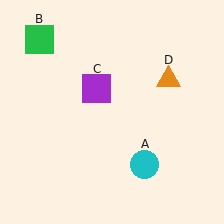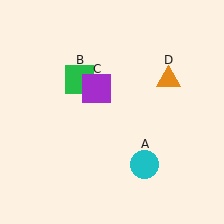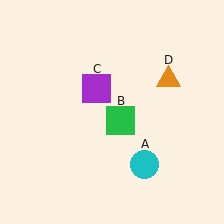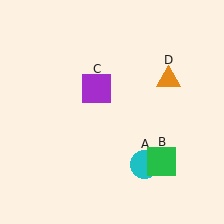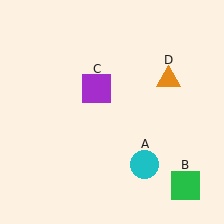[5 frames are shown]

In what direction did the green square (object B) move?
The green square (object B) moved down and to the right.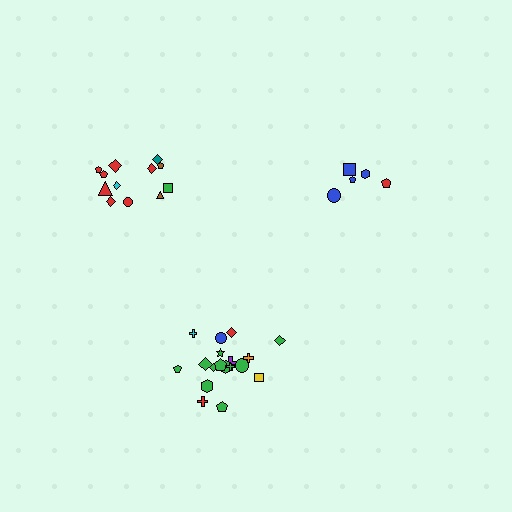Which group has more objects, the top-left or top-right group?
The top-left group.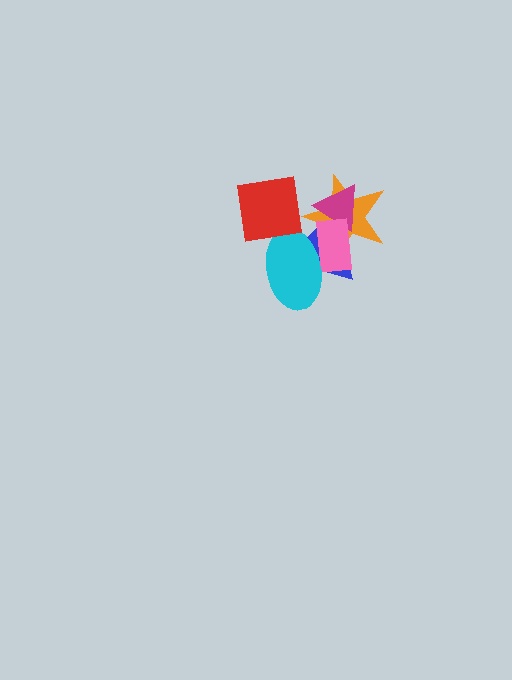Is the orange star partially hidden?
Yes, it is partially covered by another shape.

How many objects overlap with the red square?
0 objects overlap with the red square.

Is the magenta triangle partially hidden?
Yes, it is partially covered by another shape.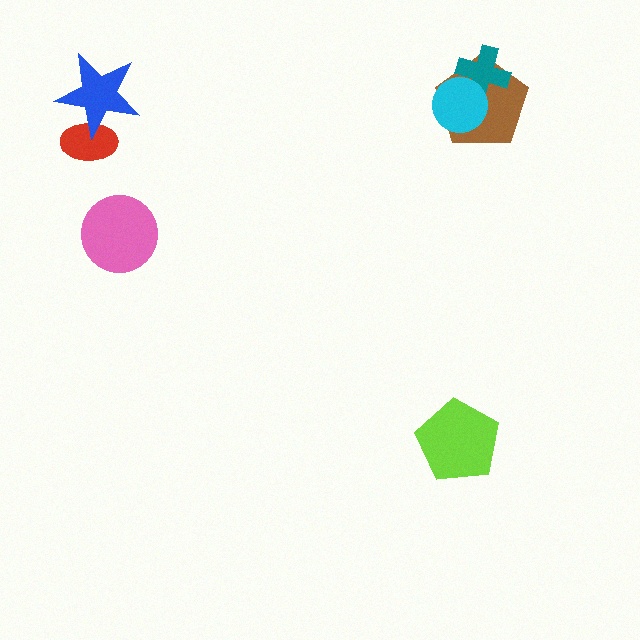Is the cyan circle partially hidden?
No, no other shape covers it.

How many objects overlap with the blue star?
1 object overlaps with the blue star.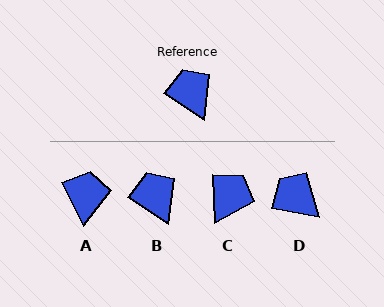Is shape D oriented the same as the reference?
No, it is off by about 23 degrees.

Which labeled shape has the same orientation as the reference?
B.